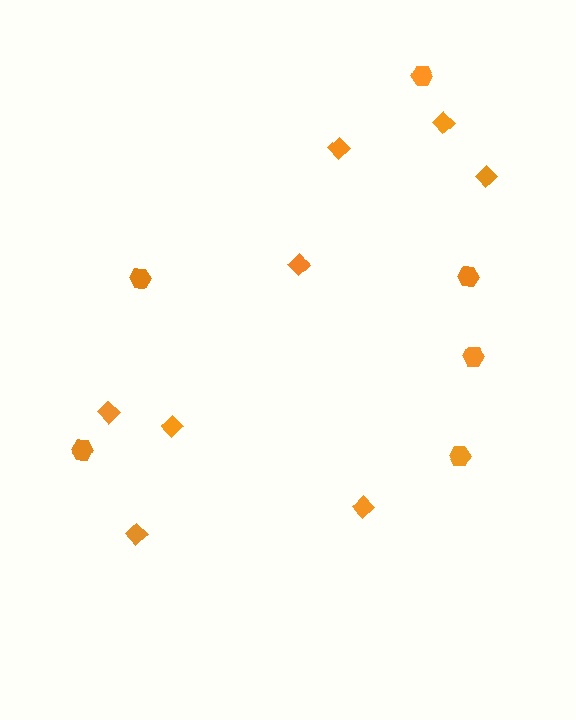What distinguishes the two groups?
There are 2 groups: one group of hexagons (6) and one group of diamonds (8).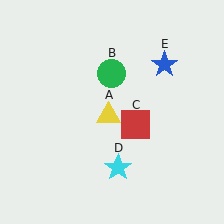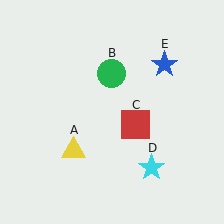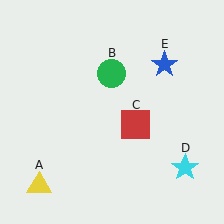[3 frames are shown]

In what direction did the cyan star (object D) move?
The cyan star (object D) moved right.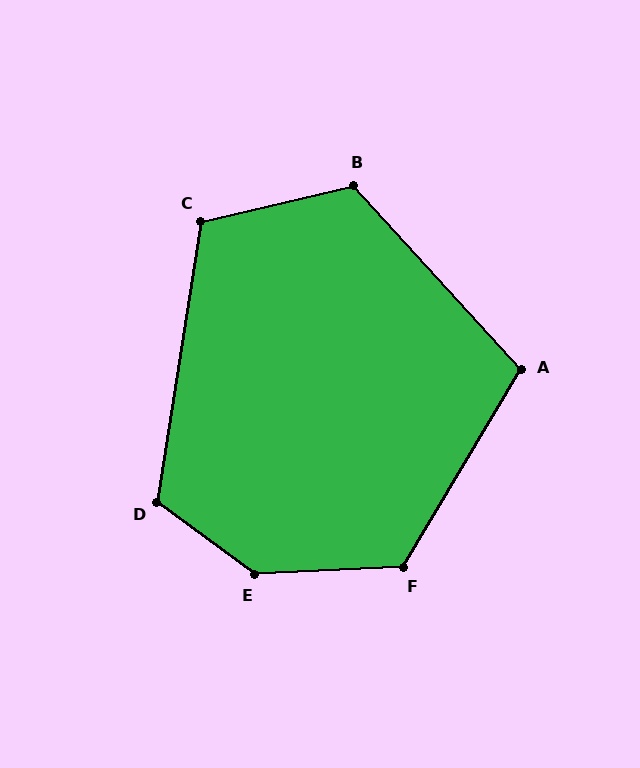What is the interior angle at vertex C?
Approximately 112 degrees (obtuse).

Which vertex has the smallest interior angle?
A, at approximately 107 degrees.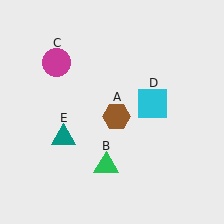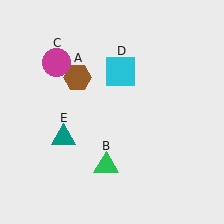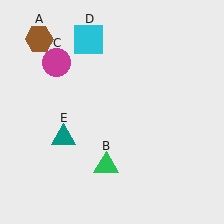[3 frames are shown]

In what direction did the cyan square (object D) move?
The cyan square (object D) moved up and to the left.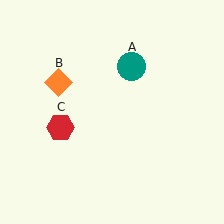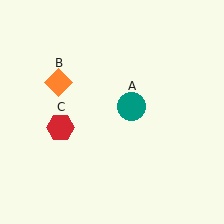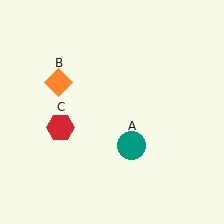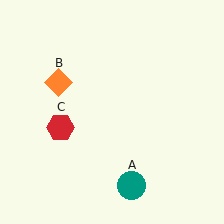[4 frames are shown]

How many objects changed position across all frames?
1 object changed position: teal circle (object A).